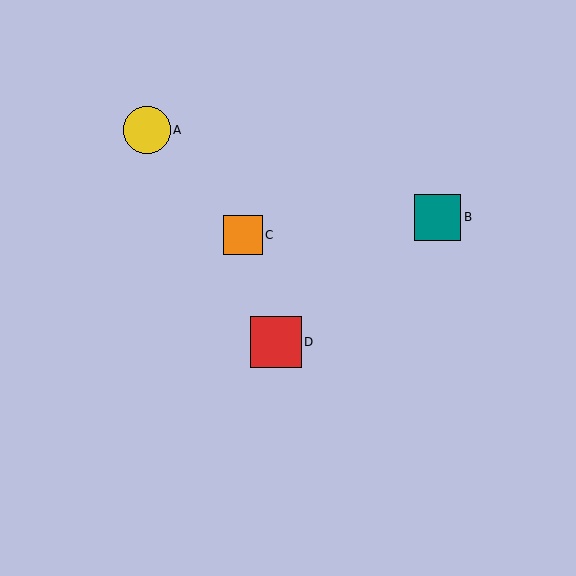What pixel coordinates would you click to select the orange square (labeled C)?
Click at (243, 235) to select the orange square C.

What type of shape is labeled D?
Shape D is a red square.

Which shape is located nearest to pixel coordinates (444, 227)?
The teal square (labeled B) at (438, 217) is nearest to that location.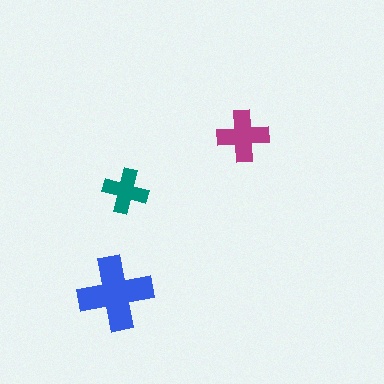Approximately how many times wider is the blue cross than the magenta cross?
About 1.5 times wider.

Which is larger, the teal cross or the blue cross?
The blue one.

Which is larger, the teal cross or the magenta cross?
The magenta one.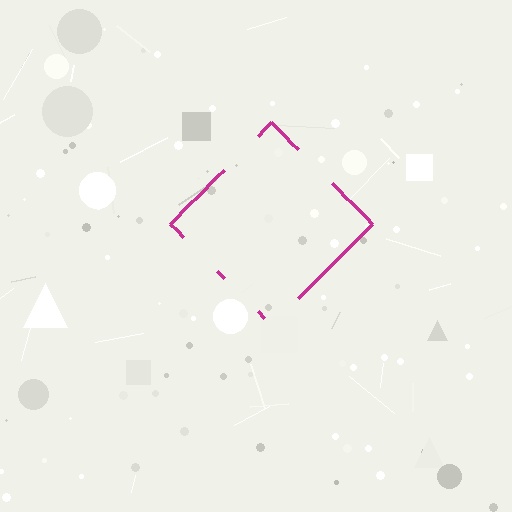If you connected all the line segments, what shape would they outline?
They would outline a diamond.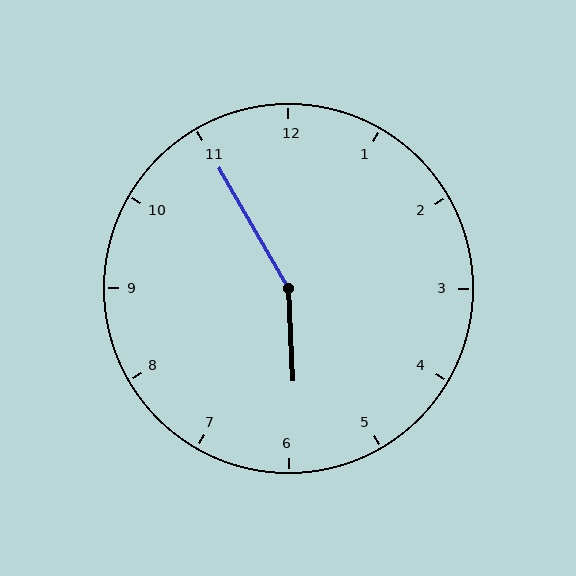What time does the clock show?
5:55.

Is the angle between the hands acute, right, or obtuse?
It is obtuse.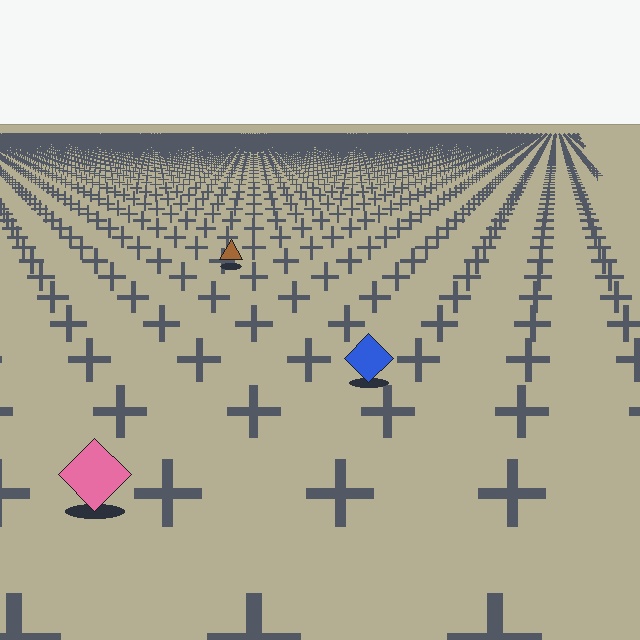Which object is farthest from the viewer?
The brown triangle is farthest from the viewer. It appears smaller and the ground texture around it is denser.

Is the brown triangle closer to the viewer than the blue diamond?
No. The blue diamond is closer — you can tell from the texture gradient: the ground texture is coarser near it.